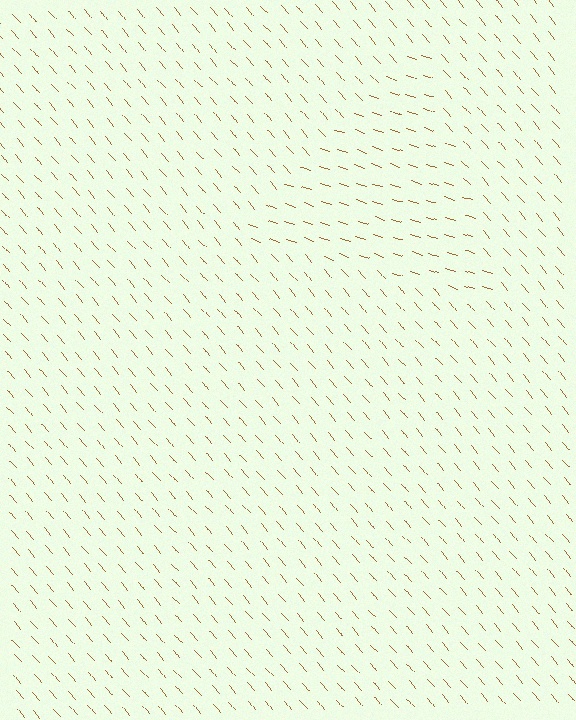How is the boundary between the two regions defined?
The boundary is defined purely by a change in line orientation (approximately 31 degrees difference). All lines are the same color and thickness.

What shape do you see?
I see a triangle.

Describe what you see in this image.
The image is filled with small brown line segments. A triangle region in the image has lines oriented differently from the surrounding lines, creating a visible texture boundary.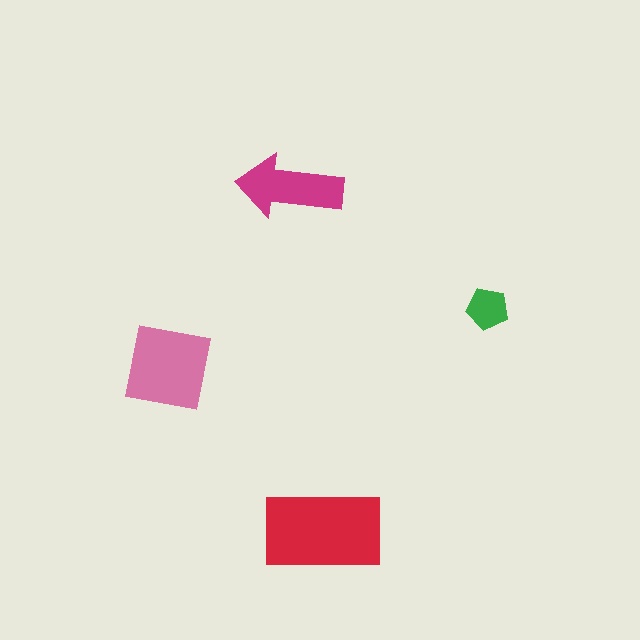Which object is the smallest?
The green pentagon.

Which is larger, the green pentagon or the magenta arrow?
The magenta arrow.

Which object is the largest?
The red rectangle.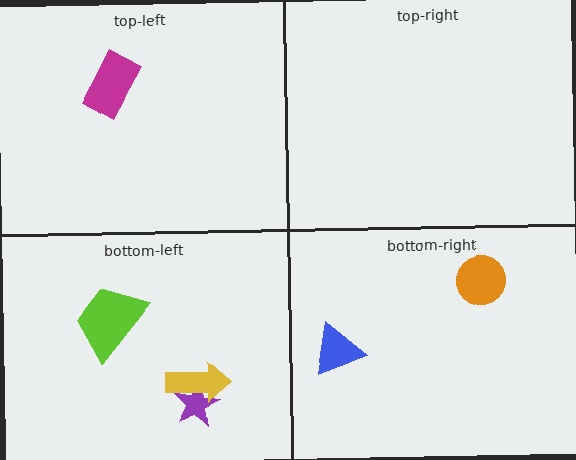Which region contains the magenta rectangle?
The top-left region.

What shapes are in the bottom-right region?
The orange circle, the blue triangle.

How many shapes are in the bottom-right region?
2.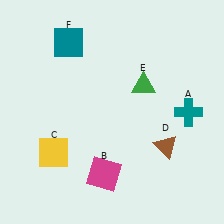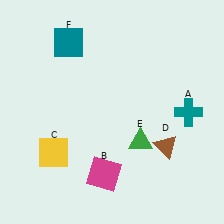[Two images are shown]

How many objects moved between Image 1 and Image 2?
1 object moved between the two images.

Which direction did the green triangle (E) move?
The green triangle (E) moved down.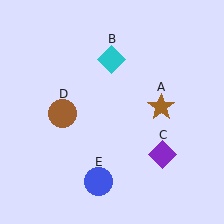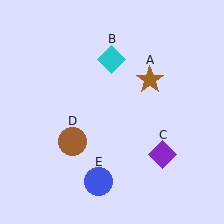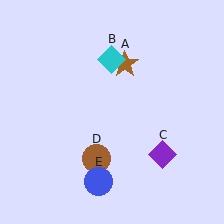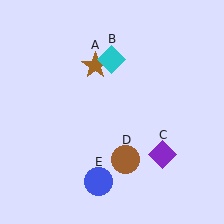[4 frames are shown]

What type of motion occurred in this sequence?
The brown star (object A), brown circle (object D) rotated counterclockwise around the center of the scene.